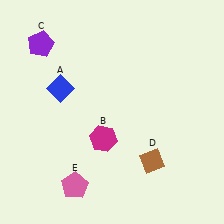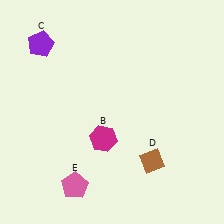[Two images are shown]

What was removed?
The blue diamond (A) was removed in Image 2.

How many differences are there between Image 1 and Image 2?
There is 1 difference between the two images.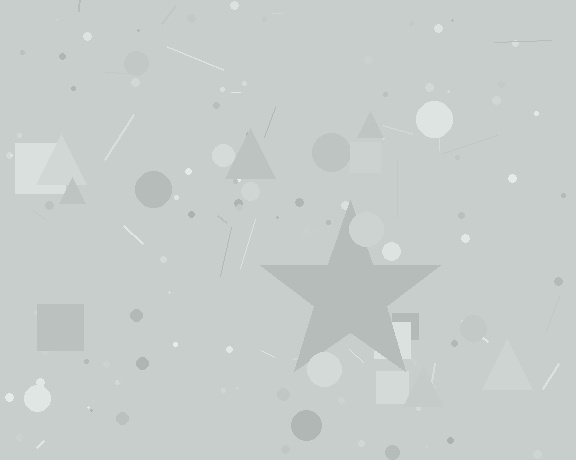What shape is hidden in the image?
A star is hidden in the image.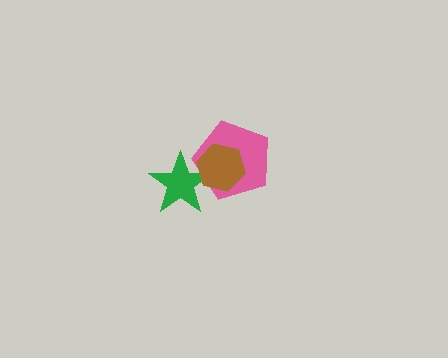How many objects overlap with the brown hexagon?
2 objects overlap with the brown hexagon.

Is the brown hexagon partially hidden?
No, no other shape covers it.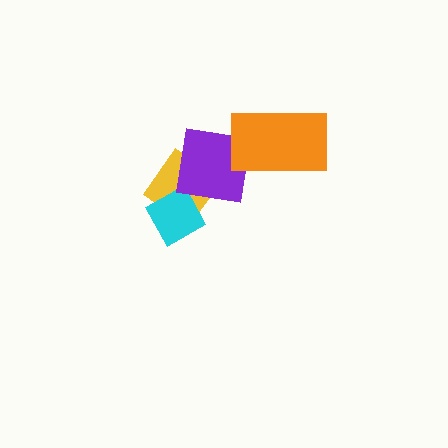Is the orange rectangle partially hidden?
No, no other shape covers it.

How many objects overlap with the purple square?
2 objects overlap with the purple square.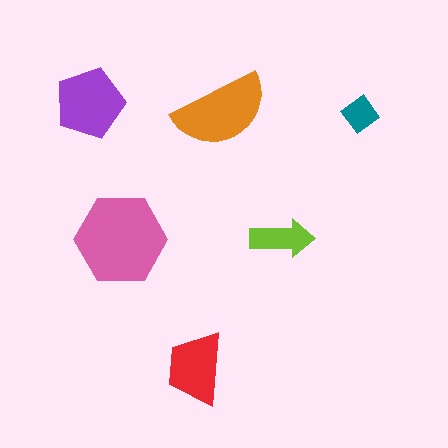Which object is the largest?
The pink hexagon.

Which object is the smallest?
The teal diamond.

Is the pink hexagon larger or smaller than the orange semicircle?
Larger.